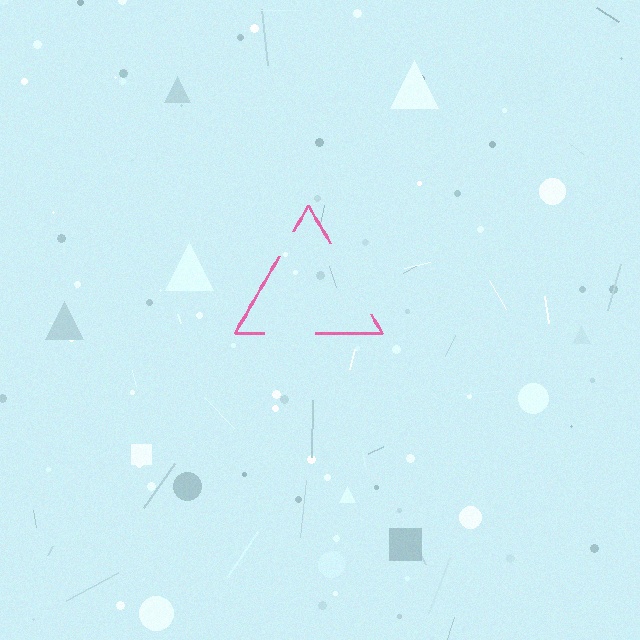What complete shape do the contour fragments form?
The contour fragments form a triangle.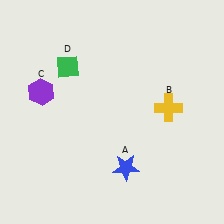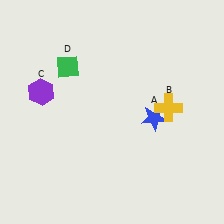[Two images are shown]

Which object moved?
The blue star (A) moved up.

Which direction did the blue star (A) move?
The blue star (A) moved up.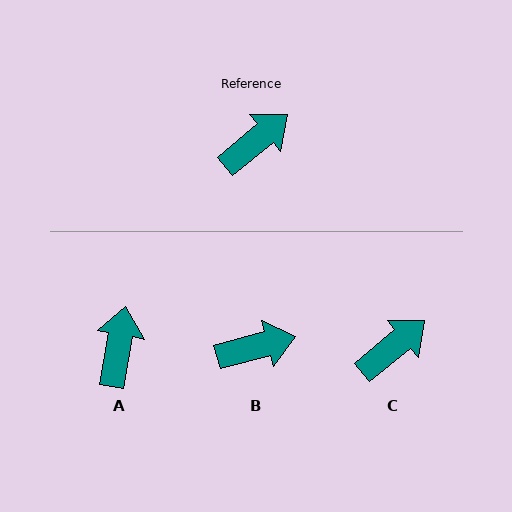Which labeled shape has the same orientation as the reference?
C.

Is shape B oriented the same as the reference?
No, it is off by about 25 degrees.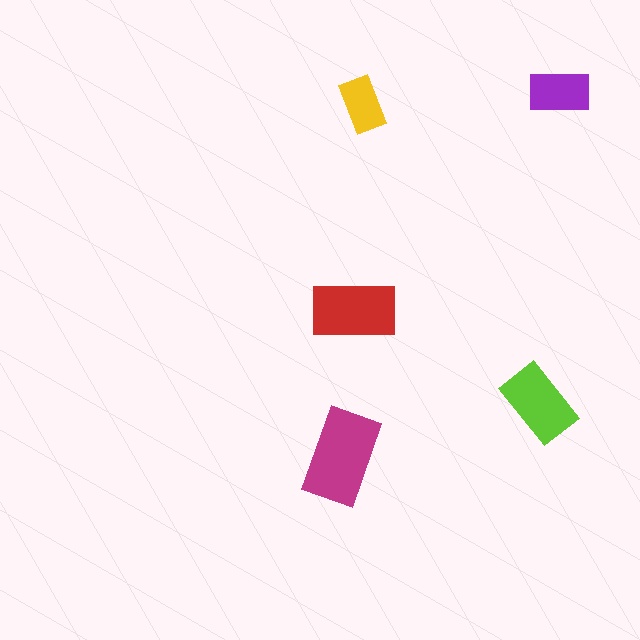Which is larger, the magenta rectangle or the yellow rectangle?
The magenta one.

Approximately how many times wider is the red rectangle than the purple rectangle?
About 1.5 times wider.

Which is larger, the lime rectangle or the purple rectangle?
The lime one.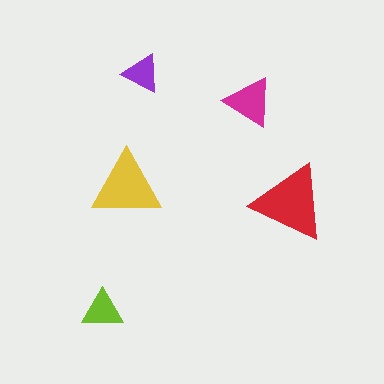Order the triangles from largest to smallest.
the red one, the yellow one, the magenta one, the lime one, the purple one.